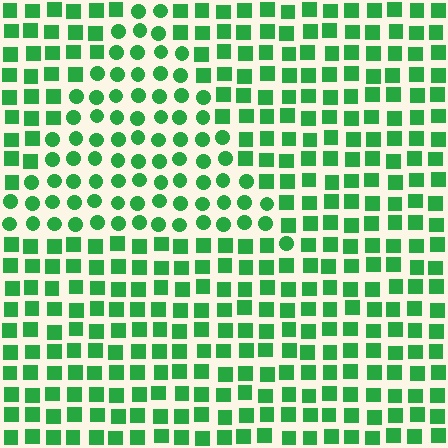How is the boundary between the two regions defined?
The boundary is defined by a change in element shape: circles inside vs. squares outside. All elements share the same color and spacing.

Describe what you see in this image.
The image is filled with small green elements arranged in a uniform grid. A triangle-shaped region contains circles, while the surrounding area contains squares. The boundary is defined purely by the change in element shape.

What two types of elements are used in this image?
The image uses circles inside the triangle region and squares outside it.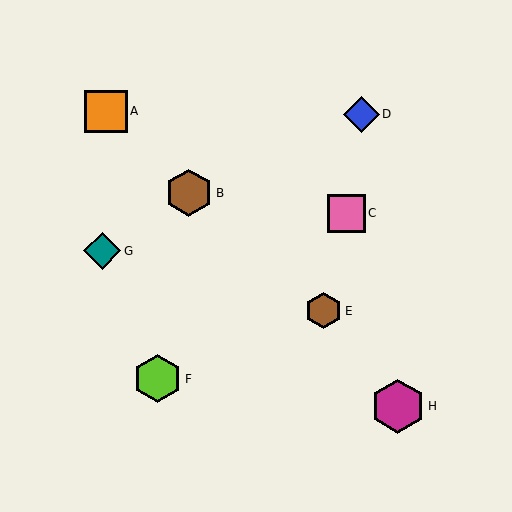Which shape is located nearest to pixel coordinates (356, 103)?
The blue diamond (labeled D) at (361, 114) is nearest to that location.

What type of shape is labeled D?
Shape D is a blue diamond.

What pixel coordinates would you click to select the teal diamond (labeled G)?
Click at (102, 251) to select the teal diamond G.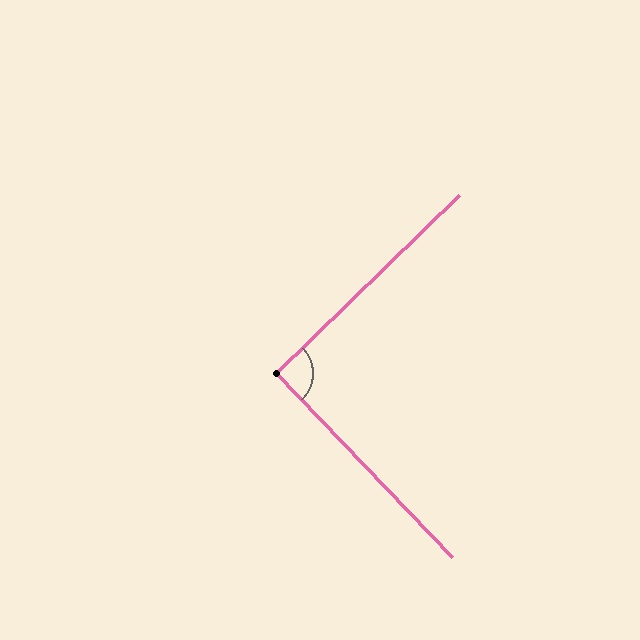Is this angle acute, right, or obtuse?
It is approximately a right angle.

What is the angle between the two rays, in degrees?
Approximately 90 degrees.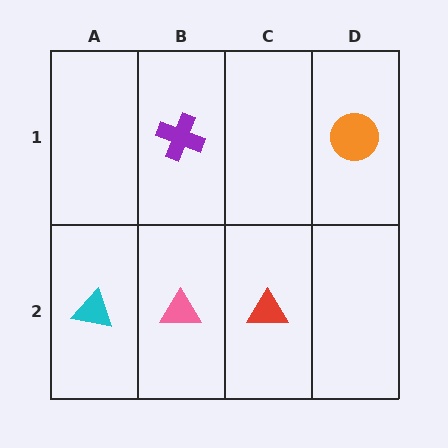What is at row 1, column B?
A purple cross.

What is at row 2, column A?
A cyan triangle.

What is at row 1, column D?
An orange circle.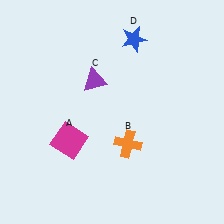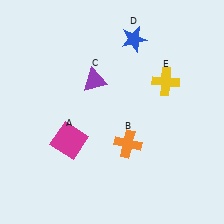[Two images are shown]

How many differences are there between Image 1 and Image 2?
There is 1 difference between the two images.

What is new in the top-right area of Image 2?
A yellow cross (E) was added in the top-right area of Image 2.